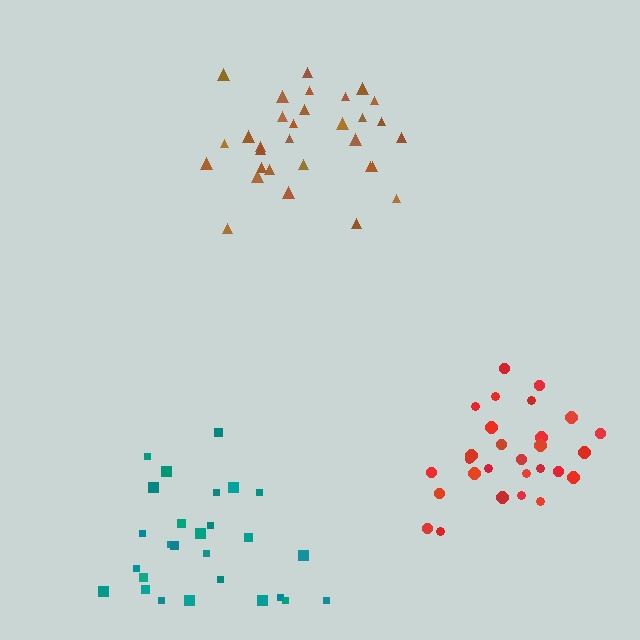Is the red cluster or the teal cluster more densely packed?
Red.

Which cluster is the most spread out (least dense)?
Teal.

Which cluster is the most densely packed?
Brown.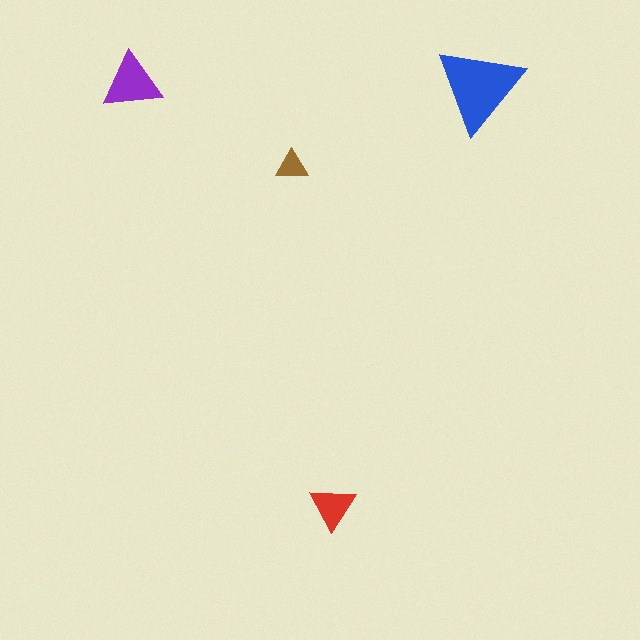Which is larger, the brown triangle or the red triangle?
The red one.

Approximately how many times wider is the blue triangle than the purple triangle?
About 1.5 times wider.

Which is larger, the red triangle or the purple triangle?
The purple one.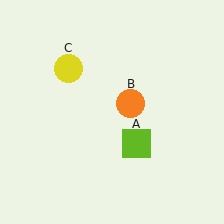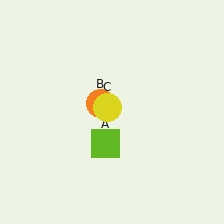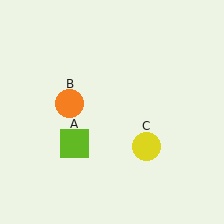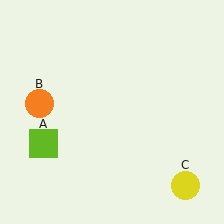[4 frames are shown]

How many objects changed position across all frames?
3 objects changed position: lime square (object A), orange circle (object B), yellow circle (object C).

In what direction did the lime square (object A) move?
The lime square (object A) moved left.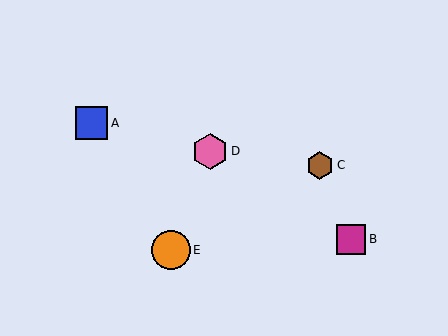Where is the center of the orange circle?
The center of the orange circle is at (171, 250).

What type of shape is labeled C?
Shape C is a brown hexagon.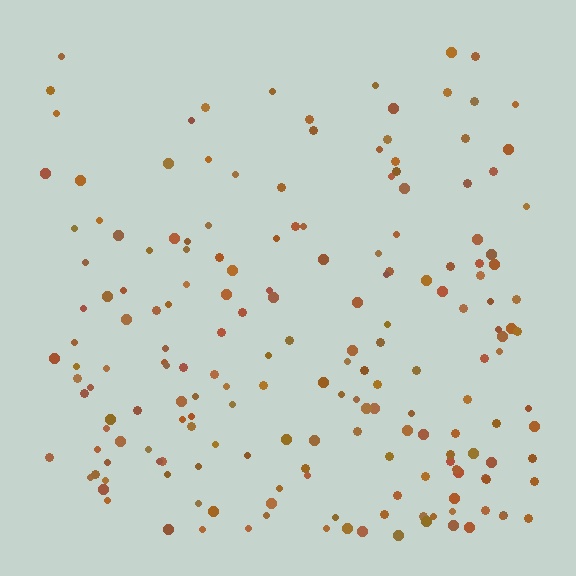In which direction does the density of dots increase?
From top to bottom, with the bottom side densest.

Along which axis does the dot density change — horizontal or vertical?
Vertical.